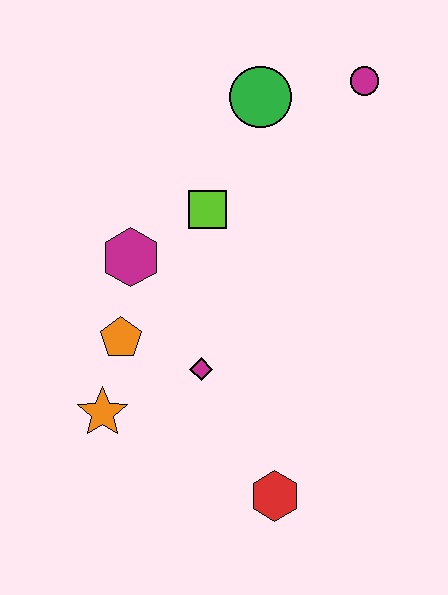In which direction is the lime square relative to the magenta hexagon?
The lime square is to the right of the magenta hexagon.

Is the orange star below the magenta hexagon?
Yes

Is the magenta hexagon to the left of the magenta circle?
Yes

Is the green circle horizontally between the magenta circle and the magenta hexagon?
Yes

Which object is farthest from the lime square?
The red hexagon is farthest from the lime square.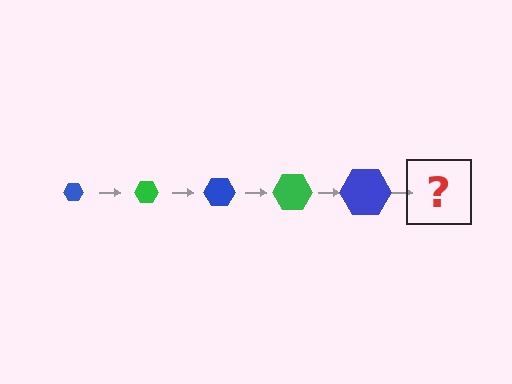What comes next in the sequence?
The next element should be a green hexagon, larger than the previous one.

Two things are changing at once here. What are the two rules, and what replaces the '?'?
The two rules are that the hexagon grows larger each step and the color cycles through blue and green. The '?' should be a green hexagon, larger than the previous one.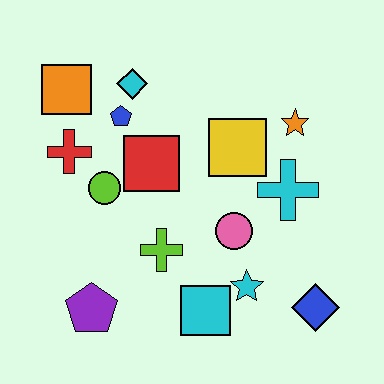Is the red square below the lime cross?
No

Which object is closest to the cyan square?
The cyan star is closest to the cyan square.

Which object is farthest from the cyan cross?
The orange square is farthest from the cyan cross.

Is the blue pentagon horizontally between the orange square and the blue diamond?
Yes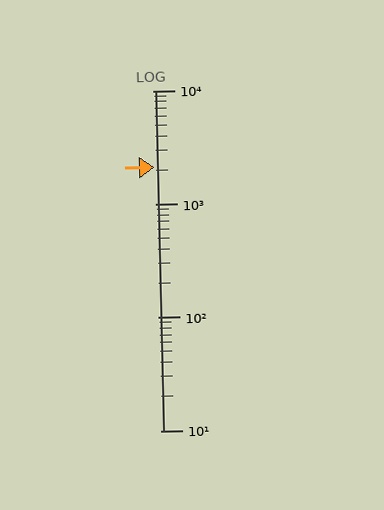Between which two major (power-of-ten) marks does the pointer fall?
The pointer is between 1000 and 10000.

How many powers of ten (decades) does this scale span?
The scale spans 3 decades, from 10 to 10000.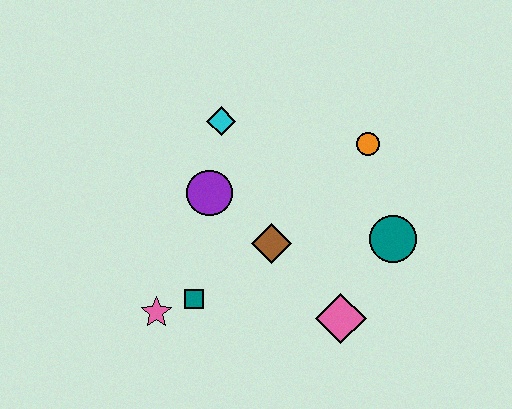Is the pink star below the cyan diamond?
Yes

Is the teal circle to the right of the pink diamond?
Yes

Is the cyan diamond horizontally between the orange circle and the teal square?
Yes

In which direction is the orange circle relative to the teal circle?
The orange circle is above the teal circle.